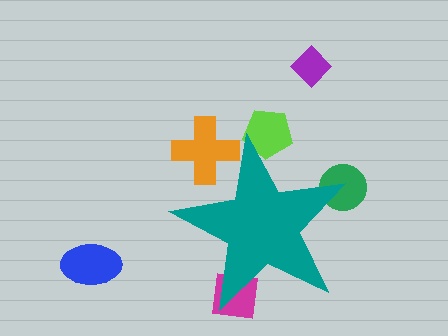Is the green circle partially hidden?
Yes, the green circle is partially hidden behind the teal star.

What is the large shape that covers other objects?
A teal star.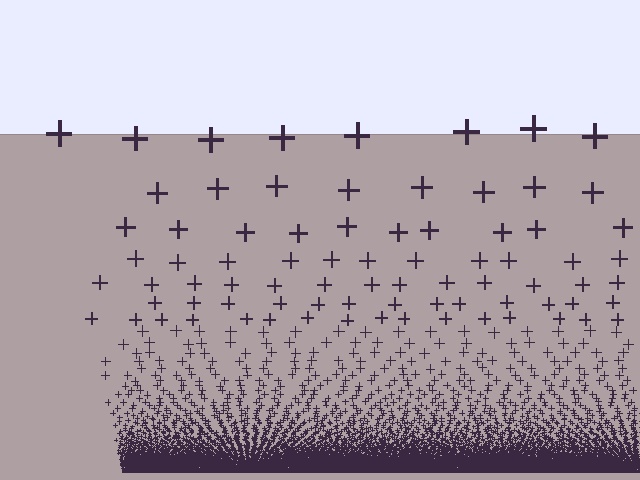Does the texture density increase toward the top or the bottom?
Density increases toward the bottom.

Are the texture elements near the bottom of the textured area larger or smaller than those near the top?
Smaller. The gradient is inverted — elements near the bottom are smaller and denser.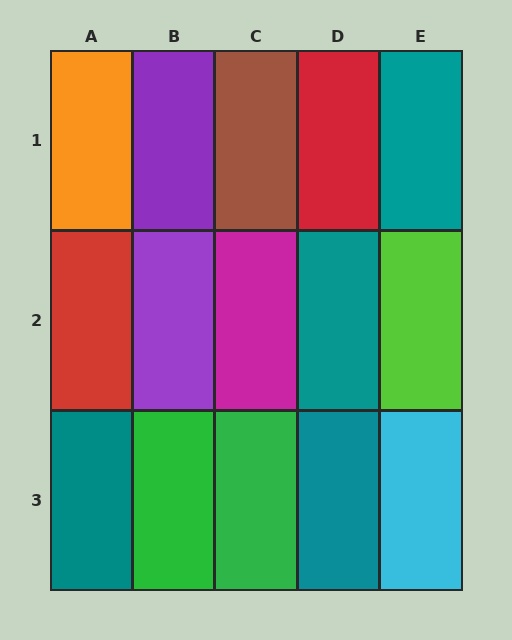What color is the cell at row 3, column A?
Teal.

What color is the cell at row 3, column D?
Teal.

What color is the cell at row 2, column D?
Teal.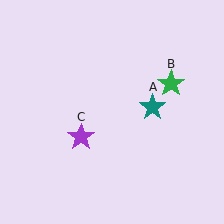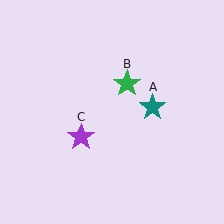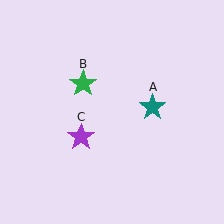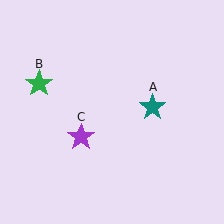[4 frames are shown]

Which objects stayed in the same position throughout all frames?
Teal star (object A) and purple star (object C) remained stationary.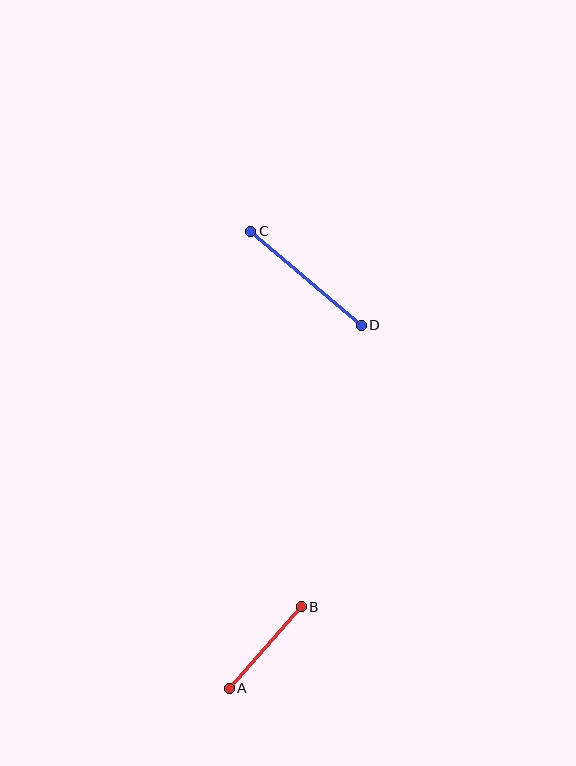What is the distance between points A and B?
The distance is approximately 109 pixels.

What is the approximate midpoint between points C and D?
The midpoint is at approximately (306, 278) pixels.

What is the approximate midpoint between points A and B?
The midpoint is at approximately (265, 647) pixels.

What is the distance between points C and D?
The distance is approximately 145 pixels.